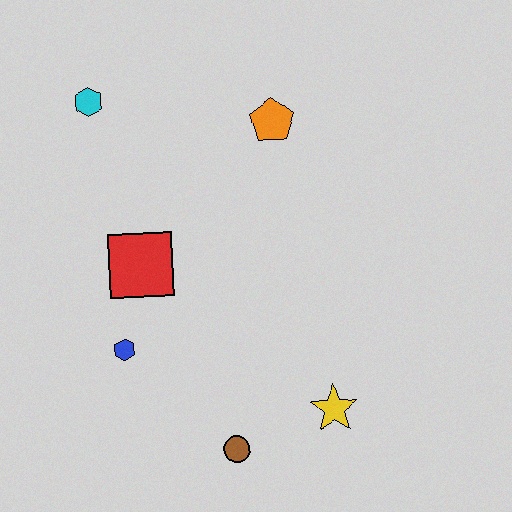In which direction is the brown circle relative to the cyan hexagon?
The brown circle is below the cyan hexagon.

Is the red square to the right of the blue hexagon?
Yes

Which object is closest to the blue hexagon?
The red square is closest to the blue hexagon.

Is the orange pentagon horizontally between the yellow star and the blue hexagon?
Yes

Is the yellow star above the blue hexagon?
No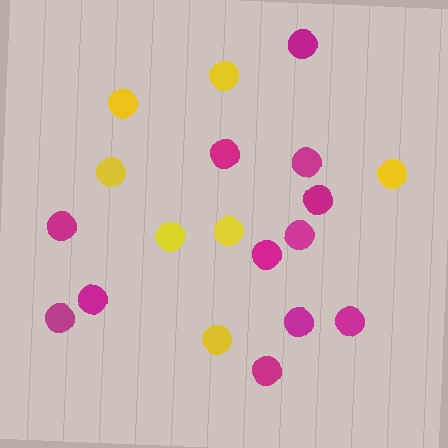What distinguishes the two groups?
There are 2 groups: one group of magenta circles (12) and one group of yellow circles (7).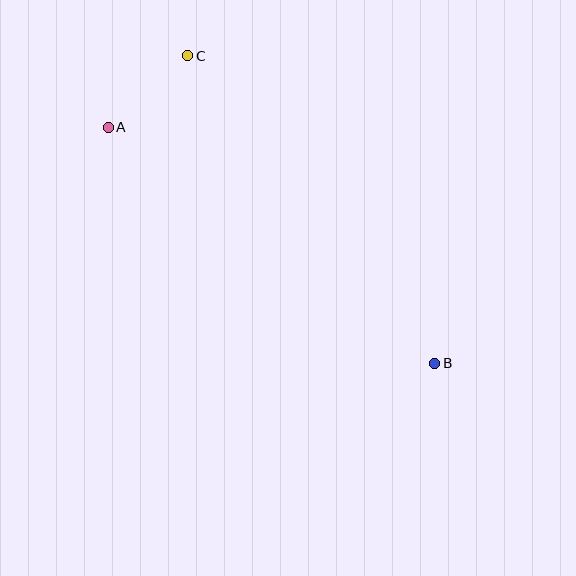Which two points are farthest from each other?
Points A and B are farthest from each other.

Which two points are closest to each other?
Points A and C are closest to each other.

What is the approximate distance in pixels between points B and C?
The distance between B and C is approximately 394 pixels.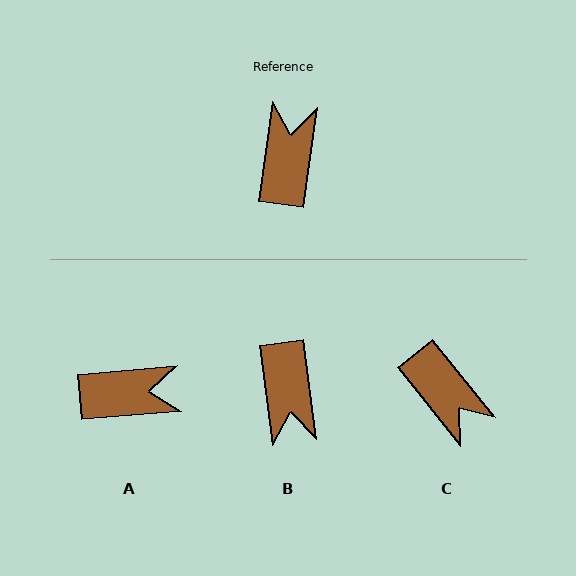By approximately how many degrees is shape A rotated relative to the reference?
Approximately 78 degrees clockwise.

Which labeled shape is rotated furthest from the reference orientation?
B, about 165 degrees away.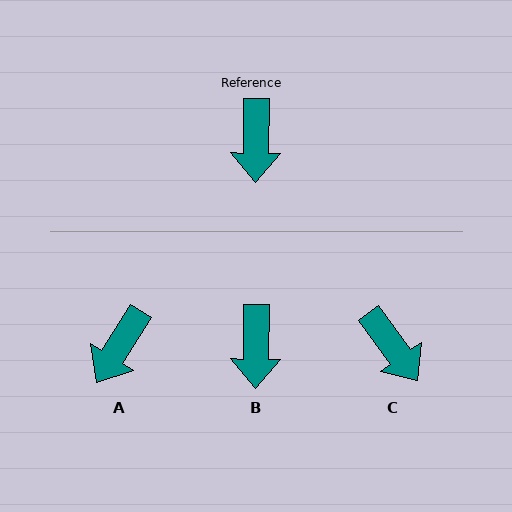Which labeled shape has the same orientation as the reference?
B.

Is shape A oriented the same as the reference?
No, it is off by about 32 degrees.